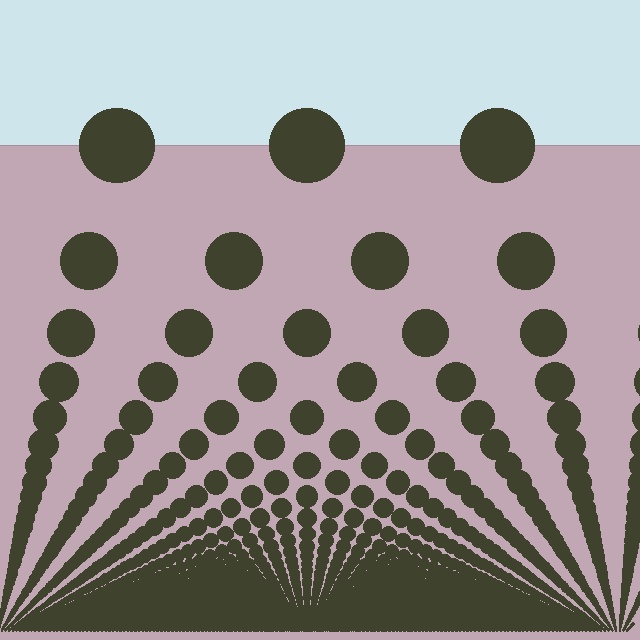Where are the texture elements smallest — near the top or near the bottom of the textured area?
Near the bottom.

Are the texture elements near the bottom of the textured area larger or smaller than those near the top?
Smaller. The gradient is inverted — elements near the bottom are smaller and denser.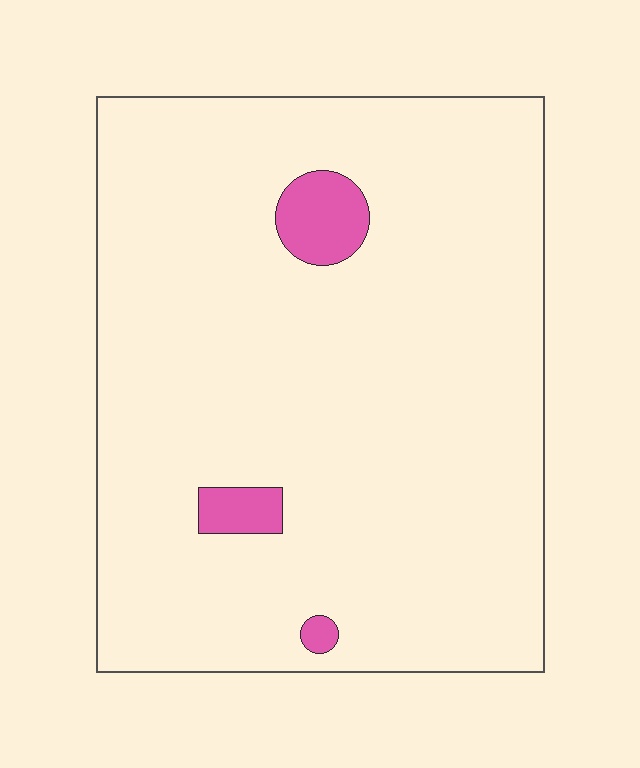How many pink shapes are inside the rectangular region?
3.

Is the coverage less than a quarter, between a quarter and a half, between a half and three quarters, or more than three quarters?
Less than a quarter.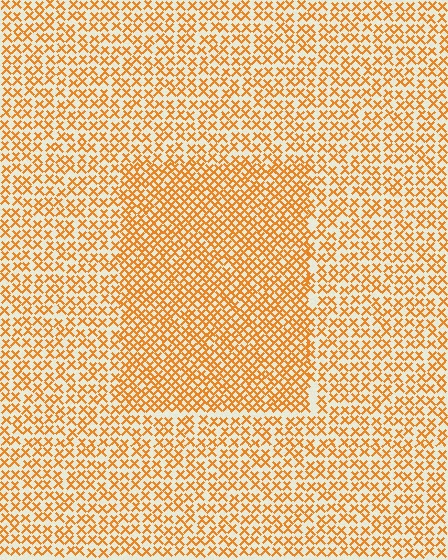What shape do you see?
I see a rectangle.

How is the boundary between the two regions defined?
The boundary is defined by a change in element density (approximately 1.6x ratio). All elements are the same color, size, and shape.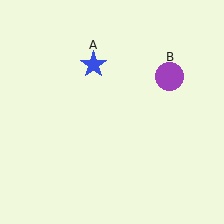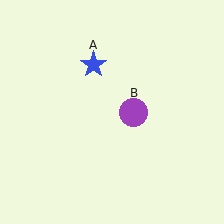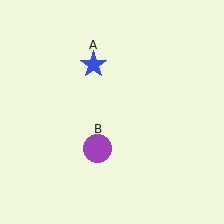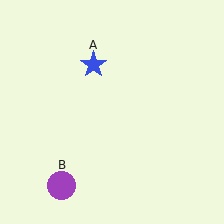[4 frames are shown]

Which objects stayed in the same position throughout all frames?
Blue star (object A) remained stationary.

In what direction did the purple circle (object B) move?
The purple circle (object B) moved down and to the left.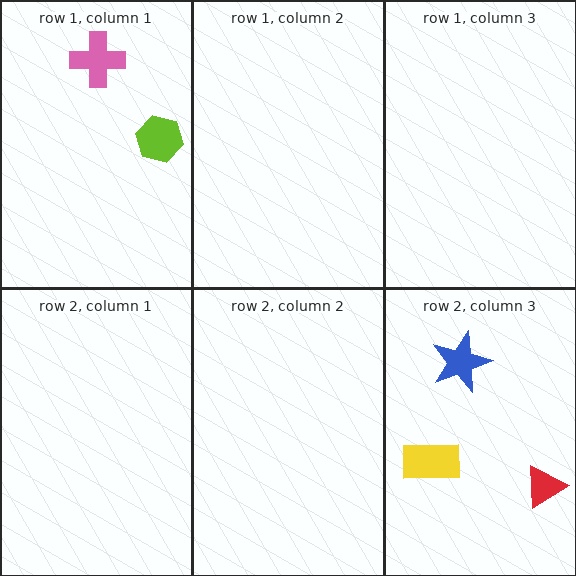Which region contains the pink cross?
The row 1, column 1 region.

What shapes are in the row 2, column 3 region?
The blue star, the red triangle, the yellow rectangle.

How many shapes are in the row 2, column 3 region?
3.